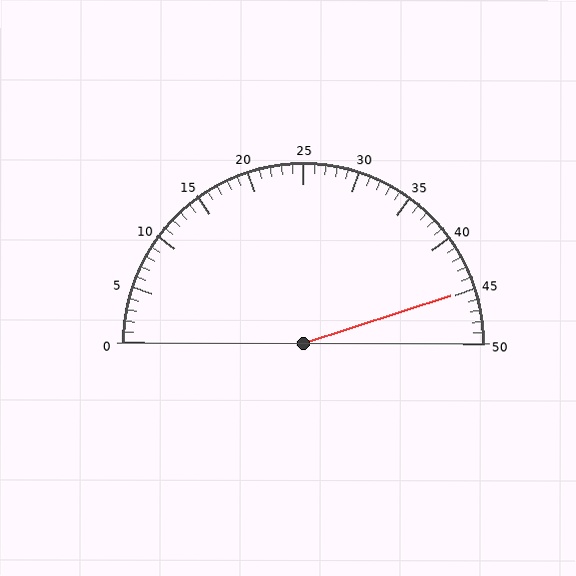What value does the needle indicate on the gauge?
The needle indicates approximately 45.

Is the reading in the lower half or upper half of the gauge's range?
The reading is in the upper half of the range (0 to 50).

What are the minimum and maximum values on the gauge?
The gauge ranges from 0 to 50.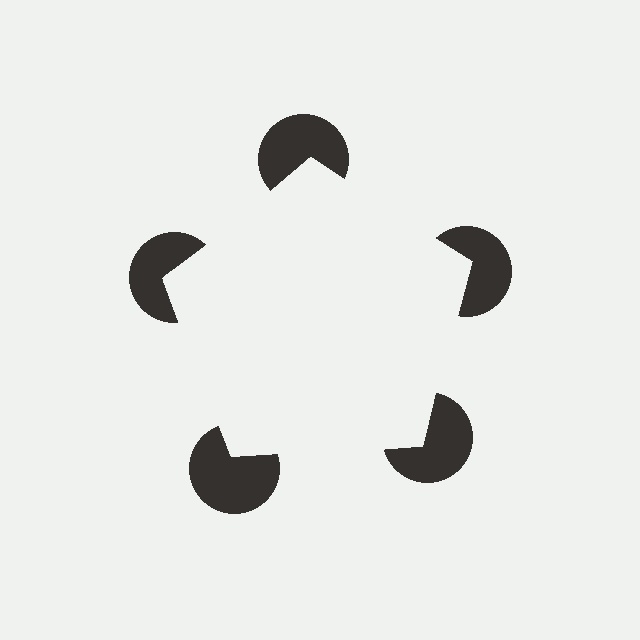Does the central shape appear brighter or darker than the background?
It typically appears slightly brighter than the background, even though no actual brightness change is drawn.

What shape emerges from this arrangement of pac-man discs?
An illusory pentagon — its edges are inferred from the aligned wedge cuts in the pac-man discs, not physically drawn.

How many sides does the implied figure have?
5 sides.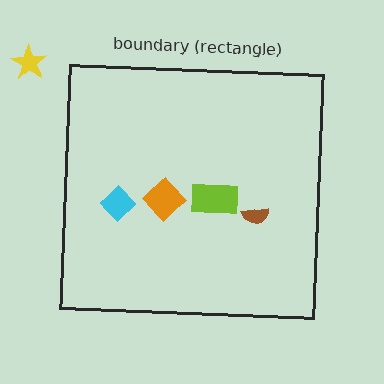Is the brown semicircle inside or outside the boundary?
Inside.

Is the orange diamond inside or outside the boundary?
Inside.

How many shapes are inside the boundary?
4 inside, 1 outside.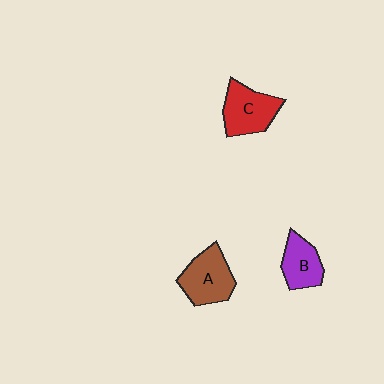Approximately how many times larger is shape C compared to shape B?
Approximately 1.3 times.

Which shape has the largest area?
Shape A (brown).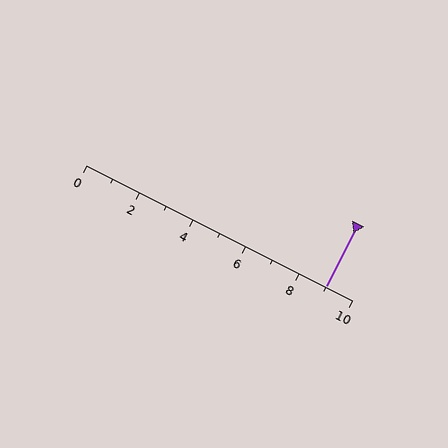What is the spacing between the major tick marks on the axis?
The major ticks are spaced 2 apart.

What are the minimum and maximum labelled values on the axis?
The axis runs from 0 to 10.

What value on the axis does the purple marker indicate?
The marker indicates approximately 9.